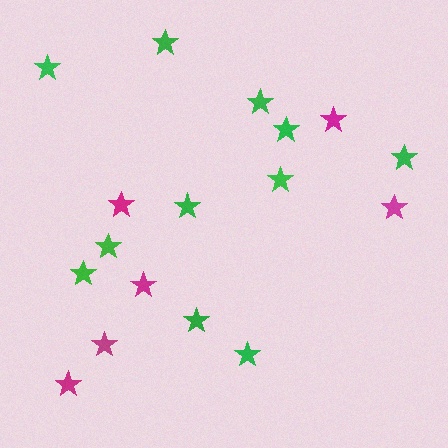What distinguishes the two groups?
There are 2 groups: one group of magenta stars (6) and one group of green stars (11).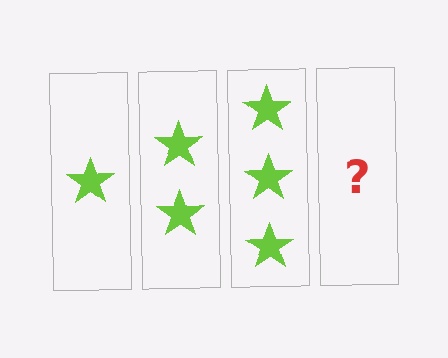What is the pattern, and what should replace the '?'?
The pattern is that each step adds one more star. The '?' should be 4 stars.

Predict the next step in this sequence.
The next step is 4 stars.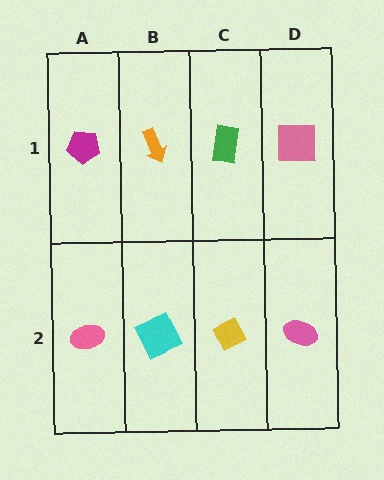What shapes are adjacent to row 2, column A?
A magenta pentagon (row 1, column A), a cyan square (row 2, column B).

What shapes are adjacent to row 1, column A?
A pink ellipse (row 2, column A), an orange arrow (row 1, column B).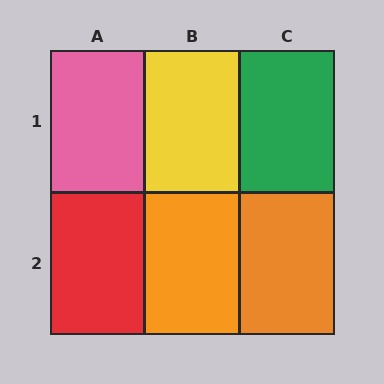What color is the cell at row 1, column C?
Green.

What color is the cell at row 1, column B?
Yellow.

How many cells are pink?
1 cell is pink.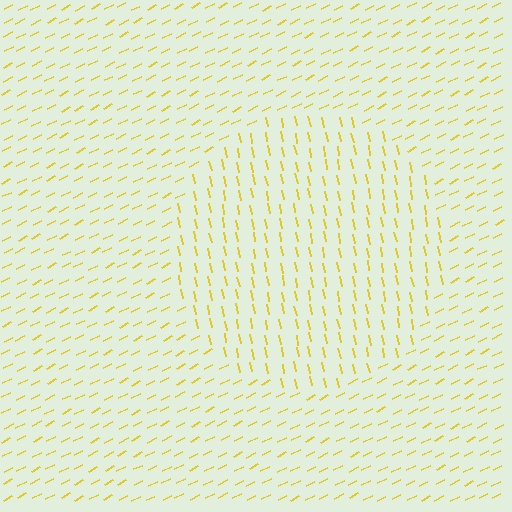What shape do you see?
I see a circle.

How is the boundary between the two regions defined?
The boundary is defined purely by a change in line orientation (approximately 74 degrees difference). All lines are the same color and thickness.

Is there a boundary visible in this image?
Yes, there is a texture boundary formed by a change in line orientation.